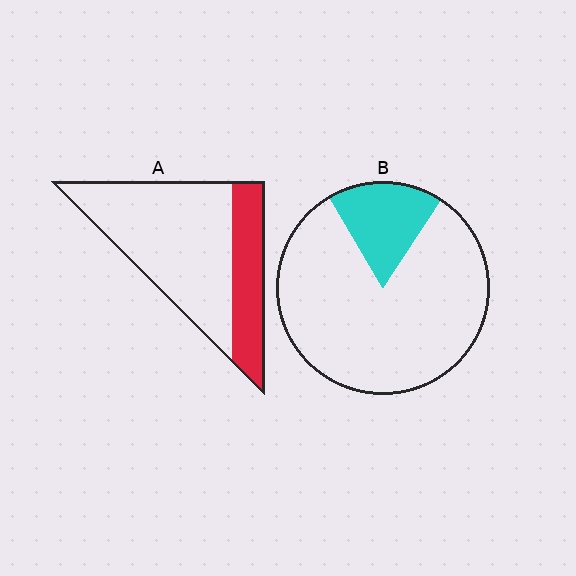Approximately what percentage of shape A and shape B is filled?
A is approximately 30% and B is approximately 20%.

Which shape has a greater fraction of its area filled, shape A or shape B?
Shape A.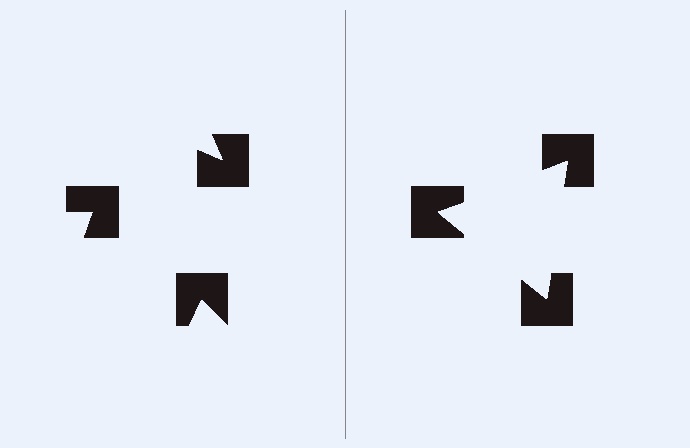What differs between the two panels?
The notched squares are positioned identically on both sides; only the wedge orientations differ. On the right they align to a triangle; on the left they are misaligned.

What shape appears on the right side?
An illusory triangle.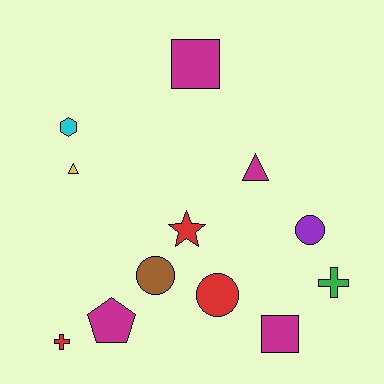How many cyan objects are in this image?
There is 1 cyan object.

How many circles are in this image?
There are 3 circles.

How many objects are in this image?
There are 12 objects.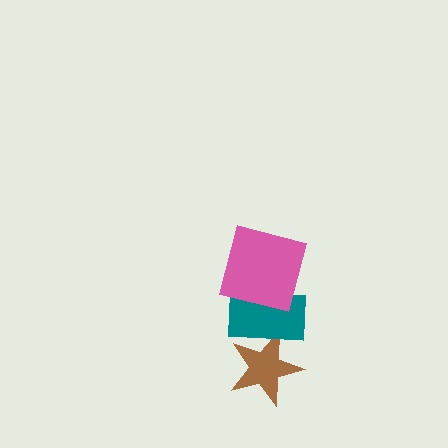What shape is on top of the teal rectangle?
The pink square is on top of the teal rectangle.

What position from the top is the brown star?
The brown star is 3rd from the top.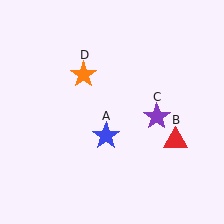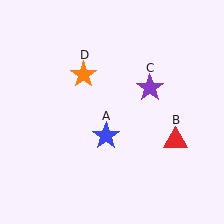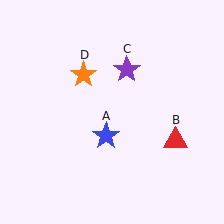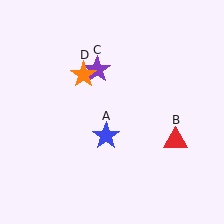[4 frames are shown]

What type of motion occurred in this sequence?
The purple star (object C) rotated counterclockwise around the center of the scene.